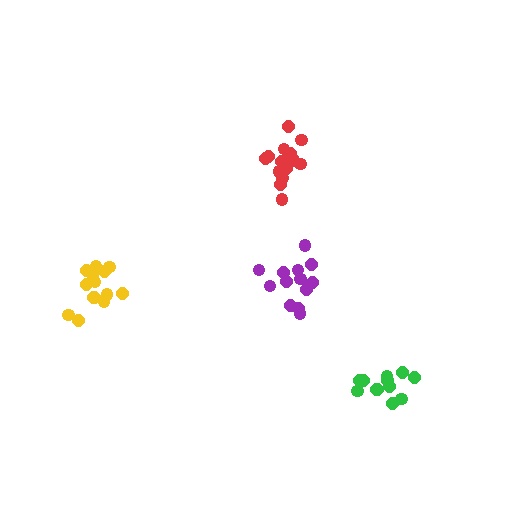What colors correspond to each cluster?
The clusters are colored: red, purple, yellow, green.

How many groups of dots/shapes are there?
There are 4 groups.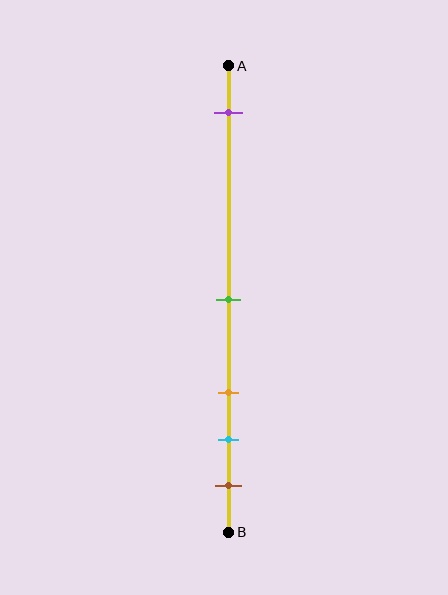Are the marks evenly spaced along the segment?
No, the marks are not evenly spaced.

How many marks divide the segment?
There are 5 marks dividing the segment.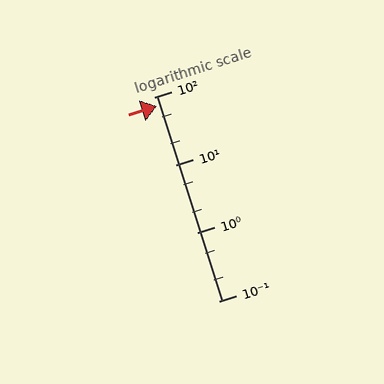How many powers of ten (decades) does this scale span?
The scale spans 3 decades, from 0.1 to 100.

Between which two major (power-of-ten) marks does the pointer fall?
The pointer is between 10 and 100.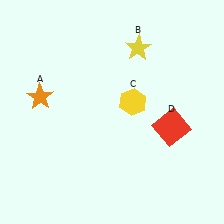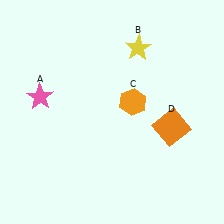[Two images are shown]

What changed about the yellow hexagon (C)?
In Image 1, C is yellow. In Image 2, it changed to orange.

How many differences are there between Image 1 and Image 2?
There are 3 differences between the two images.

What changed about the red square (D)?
In Image 1, D is red. In Image 2, it changed to orange.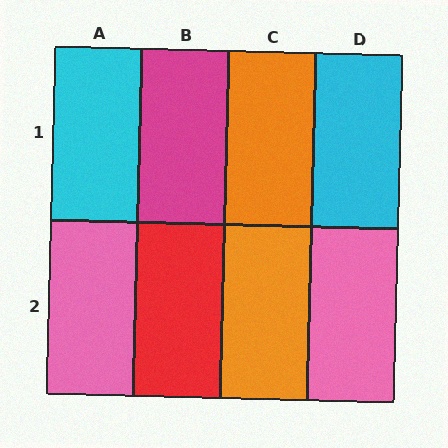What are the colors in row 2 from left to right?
Pink, red, orange, pink.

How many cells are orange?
2 cells are orange.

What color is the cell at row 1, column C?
Orange.